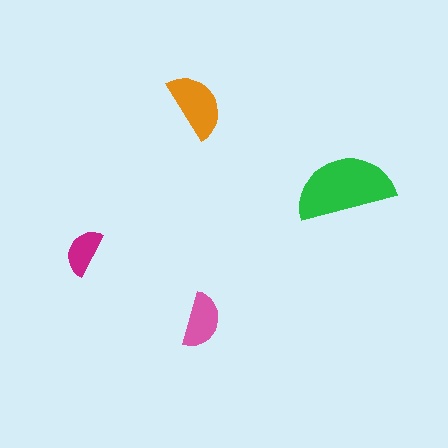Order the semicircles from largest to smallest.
the green one, the orange one, the pink one, the magenta one.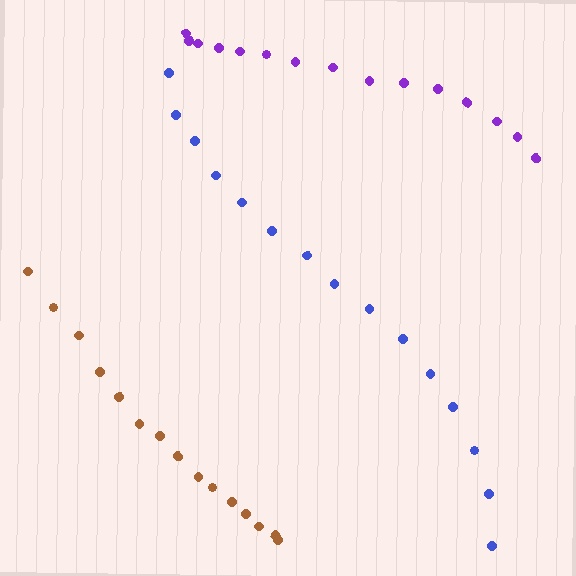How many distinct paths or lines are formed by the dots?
There are 3 distinct paths.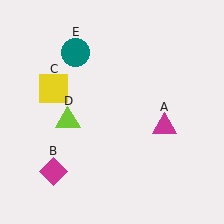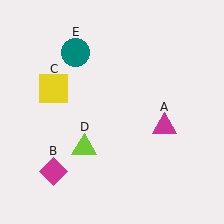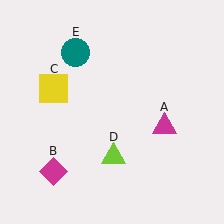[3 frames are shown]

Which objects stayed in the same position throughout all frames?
Magenta triangle (object A) and magenta diamond (object B) and yellow square (object C) and teal circle (object E) remained stationary.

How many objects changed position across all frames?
1 object changed position: lime triangle (object D).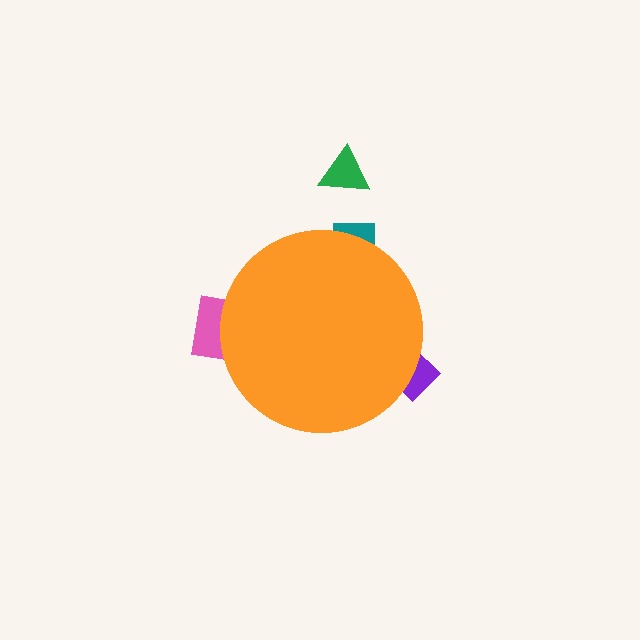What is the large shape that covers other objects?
An orange circle.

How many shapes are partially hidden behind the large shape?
3 shapes are partially hidden.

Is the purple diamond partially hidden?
Yes, the purple diamond is partially hidden behind the orange circle.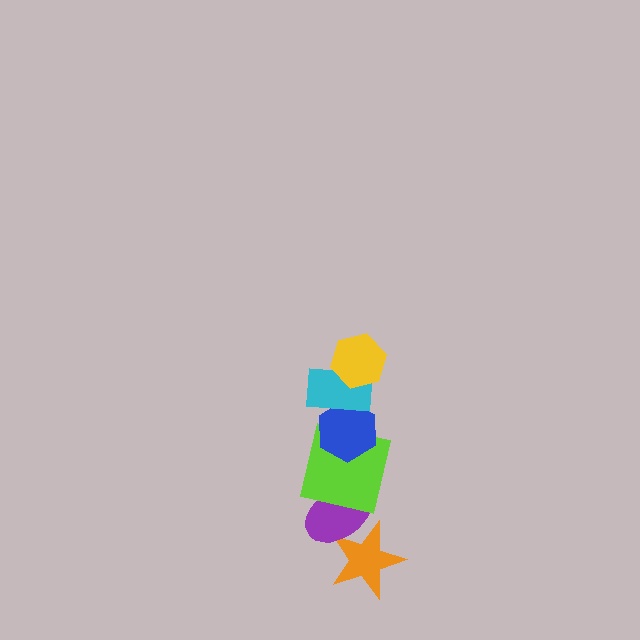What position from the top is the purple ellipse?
The purple ellipse is 5th from the top.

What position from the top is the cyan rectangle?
The cyan rectangle is 2nd from the top.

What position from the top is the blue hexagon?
The blue hexagon is 3rd from the top.